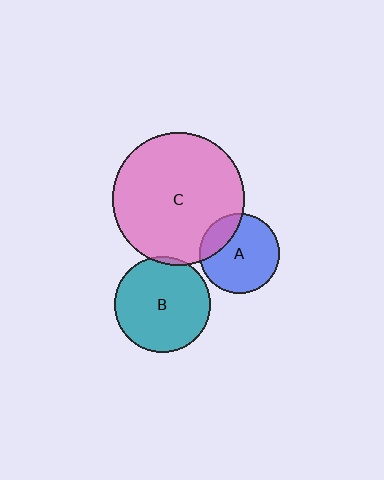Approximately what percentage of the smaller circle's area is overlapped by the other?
Approximately 5%.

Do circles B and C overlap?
Yes.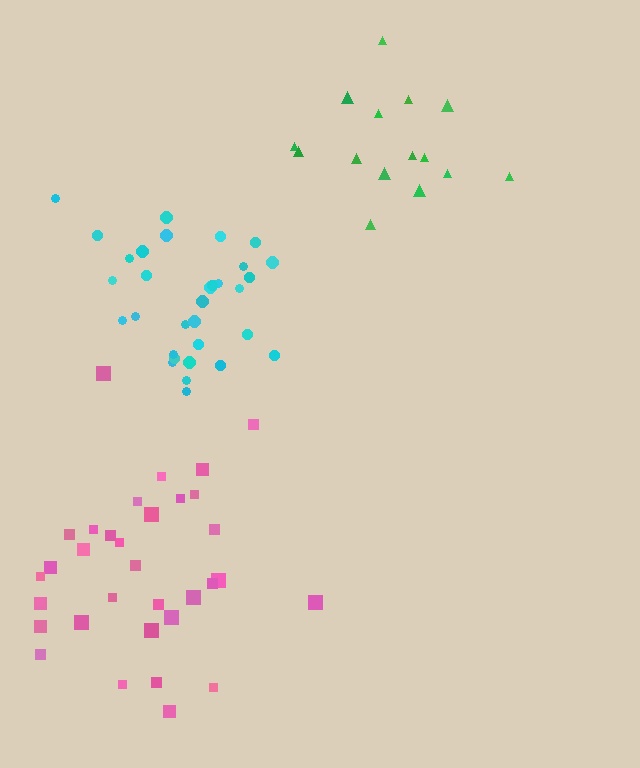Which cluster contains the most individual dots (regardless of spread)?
Pink (34).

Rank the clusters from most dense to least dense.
cyan, pink, green.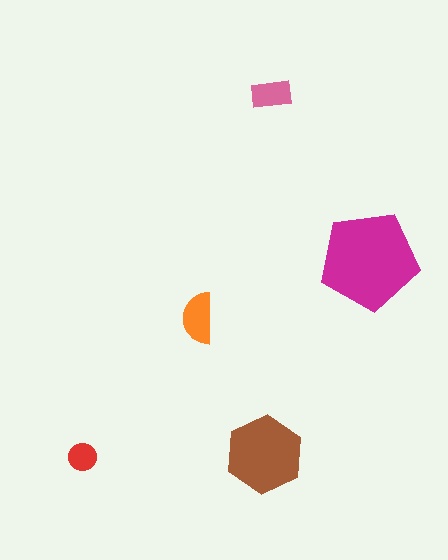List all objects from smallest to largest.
The red circle, the pink rectangle, the orange semicircle, the brown hexagon, the magenta pentagon.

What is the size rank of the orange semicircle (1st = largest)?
3rd.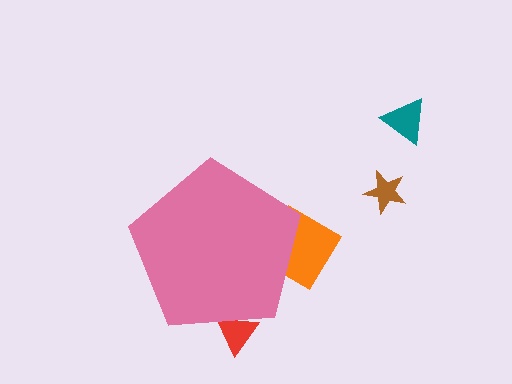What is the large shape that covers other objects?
A pink pentagon.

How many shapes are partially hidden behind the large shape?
2 shapes are partially hidden.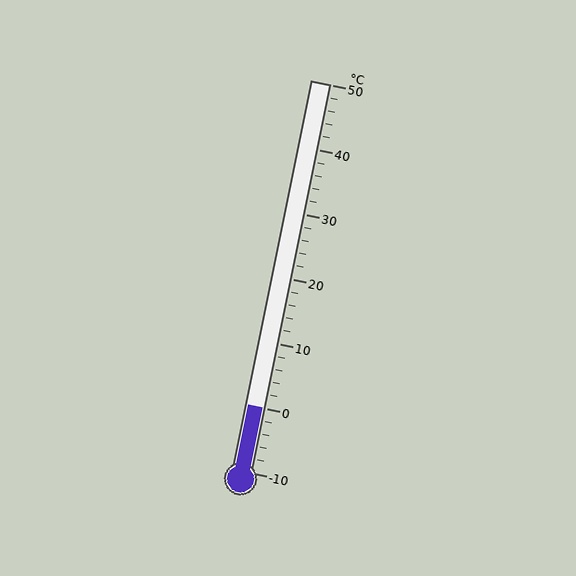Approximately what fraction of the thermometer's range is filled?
The thermometer is filled to approximately 15% of its range.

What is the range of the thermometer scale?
The thermometer scale ranges from -10°C to 50°C.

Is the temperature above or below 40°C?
The temperature is below 40°C.